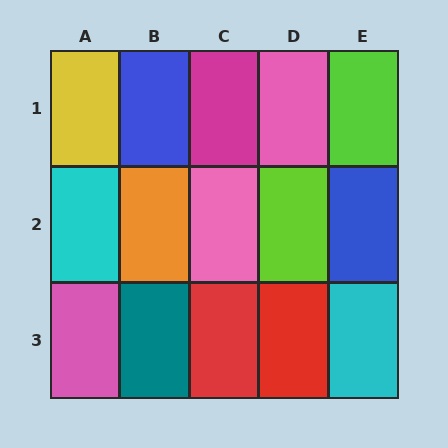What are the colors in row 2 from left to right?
Cyan, orange, pink, lime, blue.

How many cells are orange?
1 cell is orange.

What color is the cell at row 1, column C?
Magenta.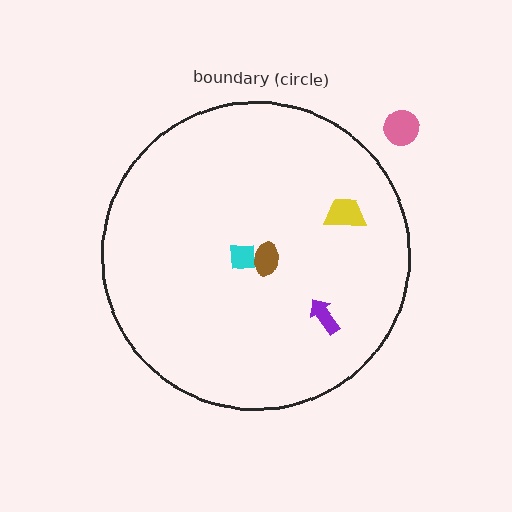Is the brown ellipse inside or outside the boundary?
Inside.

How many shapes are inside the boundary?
4 inside, 1 outside.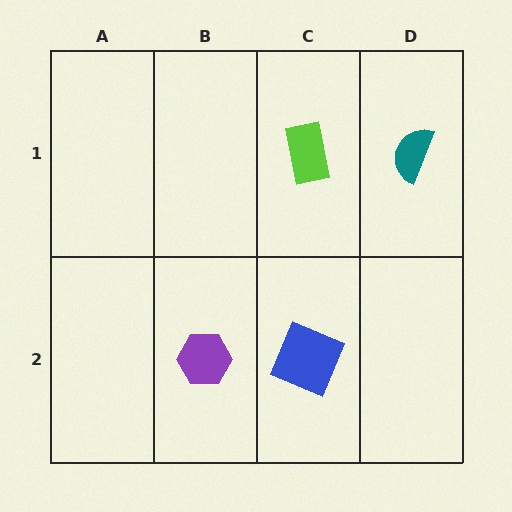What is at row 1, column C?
A lime rectangle.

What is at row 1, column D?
A teal semicircle.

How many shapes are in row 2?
2 shapes.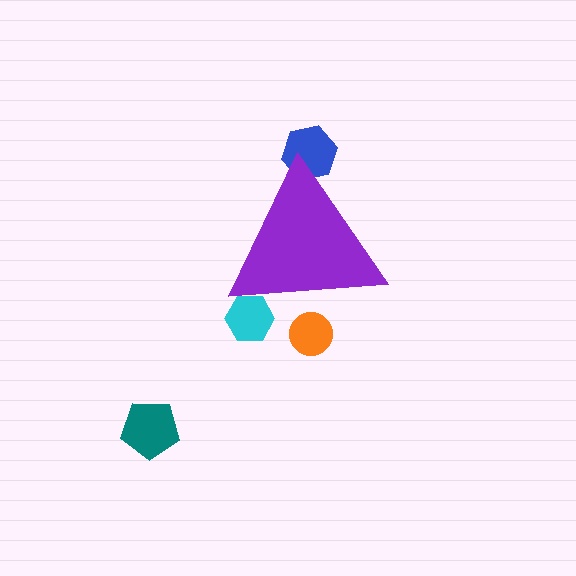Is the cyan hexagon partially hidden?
Yes, the cyan hexagon is partially hidden behind the purple triangle.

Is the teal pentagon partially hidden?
No, the teal pentagon is fully visible.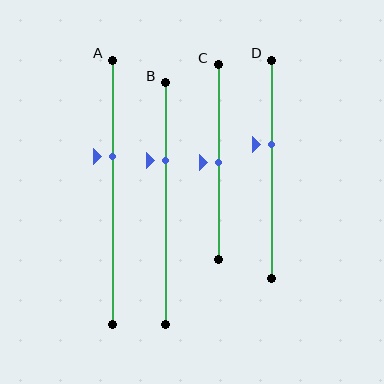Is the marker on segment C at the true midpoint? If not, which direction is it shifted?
Yes, the marker on segment C is at the true midpoint.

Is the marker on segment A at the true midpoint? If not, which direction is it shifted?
No, the marker on segment A is shifted upward by about 13% of the segment length.